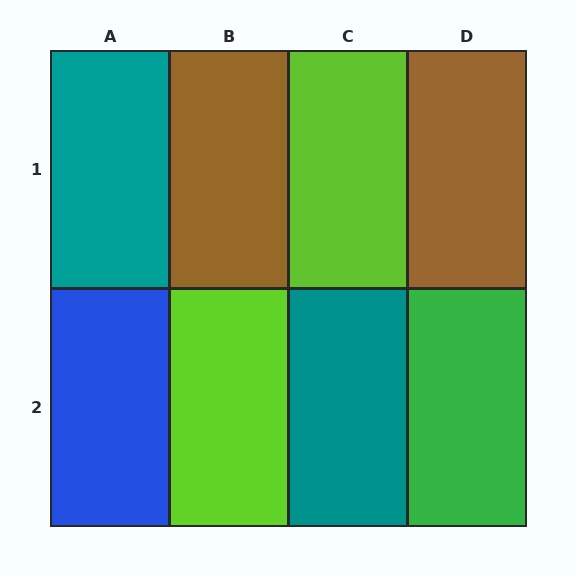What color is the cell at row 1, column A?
Teal.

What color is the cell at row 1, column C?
Lime.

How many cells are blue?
1 cell is blue.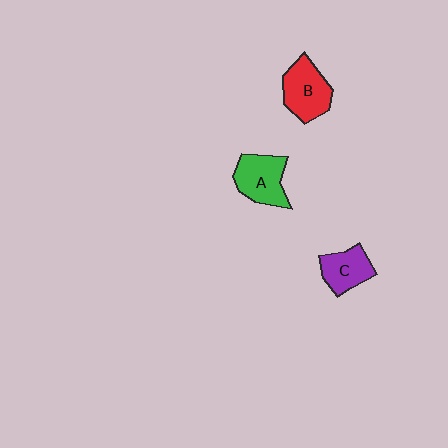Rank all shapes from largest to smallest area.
From largest to smallest: B (red), A (green), C (purple).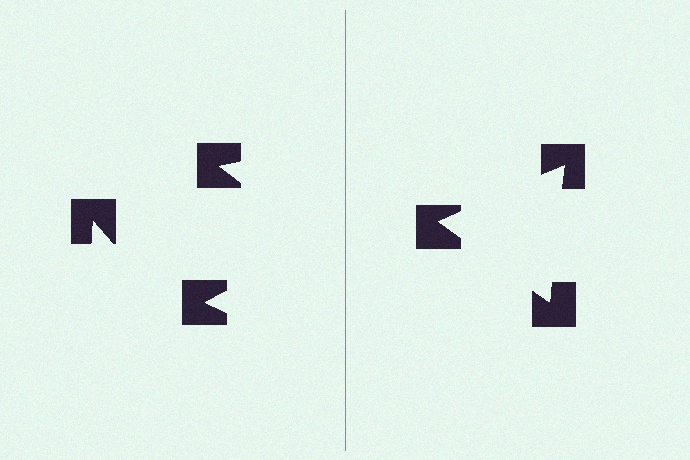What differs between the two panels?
The notched squares are positioned identically on both sides; only the wedge orientations differ. On the right they align to a triangle; on the left they are misaligned.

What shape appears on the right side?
An illusory triangle.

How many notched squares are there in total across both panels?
6 — 3 on each side.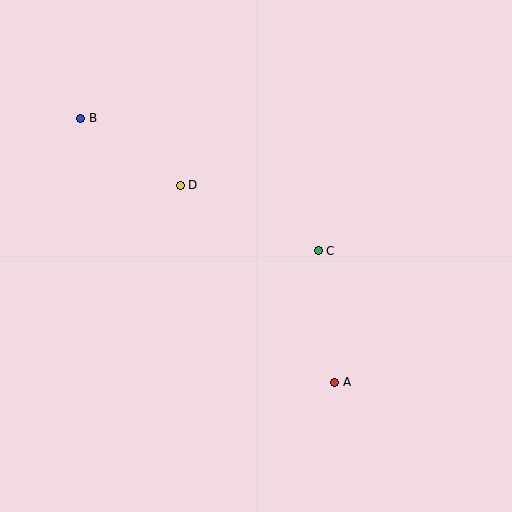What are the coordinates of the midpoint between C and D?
The midpoint between C and D is at (249, 218).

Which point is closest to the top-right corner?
Point C is closest to the top-right corner.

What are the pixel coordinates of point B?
Point B is at (81, 118).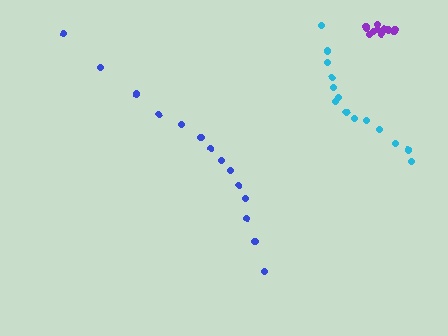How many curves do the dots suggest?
There are 3 distinct paths.